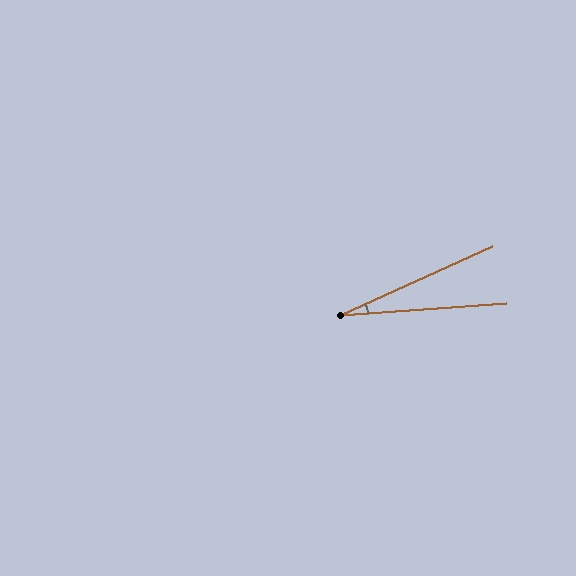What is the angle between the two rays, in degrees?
Approximately 20 degrees.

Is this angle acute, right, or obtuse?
It is acute.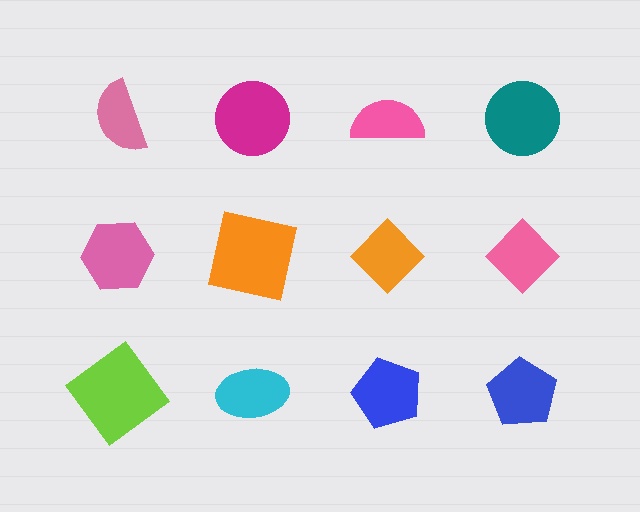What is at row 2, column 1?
A pink hexagon.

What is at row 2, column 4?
A pink diamond.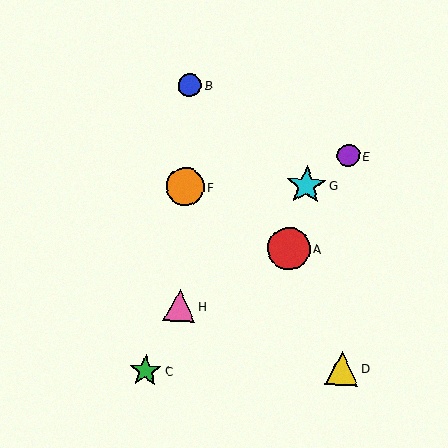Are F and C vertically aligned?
No, F is at x≈185 and C is at x≈146.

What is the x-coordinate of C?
Object C is at x≈146.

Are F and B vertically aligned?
Yes, both are at x≈185.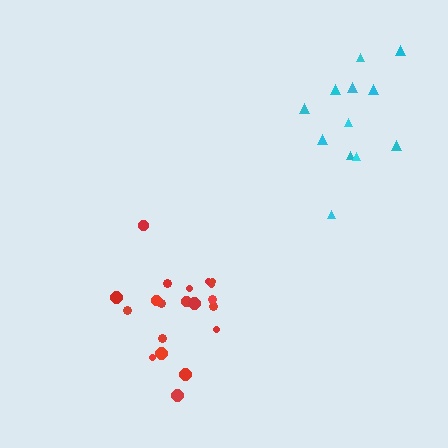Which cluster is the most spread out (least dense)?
Cyan.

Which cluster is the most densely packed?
Red.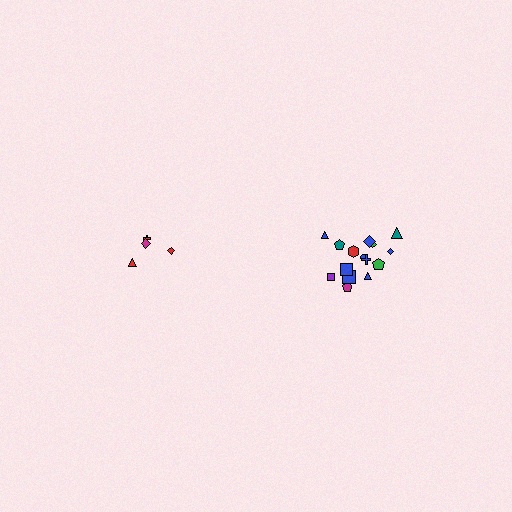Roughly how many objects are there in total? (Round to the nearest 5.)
Roughly 20 objects in total.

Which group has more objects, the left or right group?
The right group.